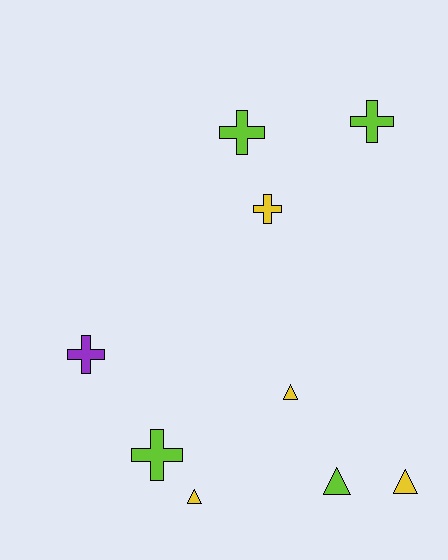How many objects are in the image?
There are 9 objects.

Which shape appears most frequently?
Cross, with 5 objects.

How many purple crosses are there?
There is 1 purple cross.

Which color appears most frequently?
Lime, with 4 objects.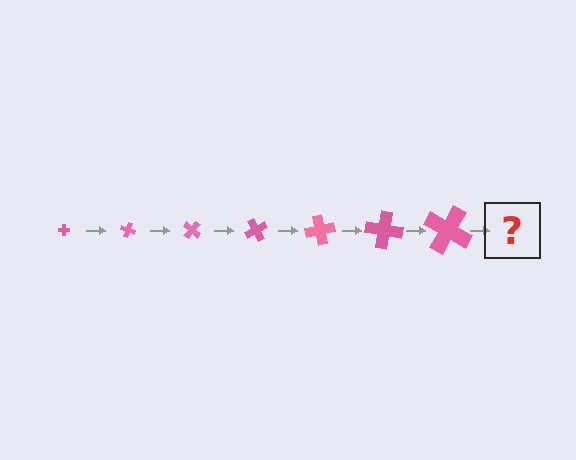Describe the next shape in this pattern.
It should be a cross, larger than the previous one and rotated 140 degrees from the start.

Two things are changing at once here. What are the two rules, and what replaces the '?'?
The two rules are that the cross grows larger each step and it rotates 20 degrees each step. The '?' should be a cross, larger than the previous one and rotated 140 degrees from the start.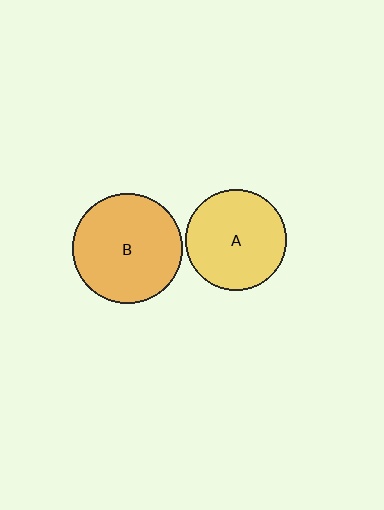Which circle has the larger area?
Circle B (orange).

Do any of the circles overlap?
No, none of the circles overlap.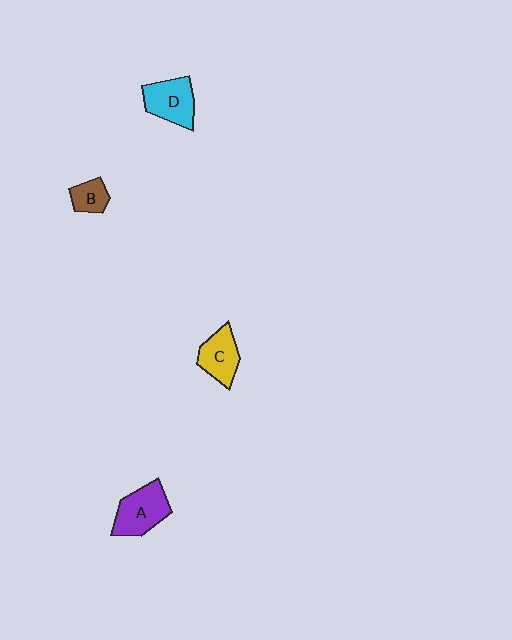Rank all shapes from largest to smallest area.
From largest to smallest: A (purple), D (cyan), C (yellow), B (brown).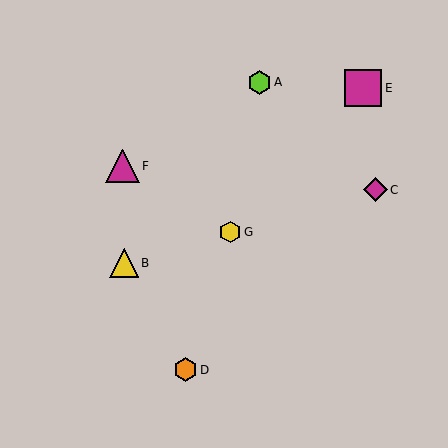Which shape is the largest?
The magenta square (labeled E) is the largest.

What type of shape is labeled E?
Shape E is a magenta square.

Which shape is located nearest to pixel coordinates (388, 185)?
The magenta diamond (labeled C) at (375, 190) is nearest to that location.